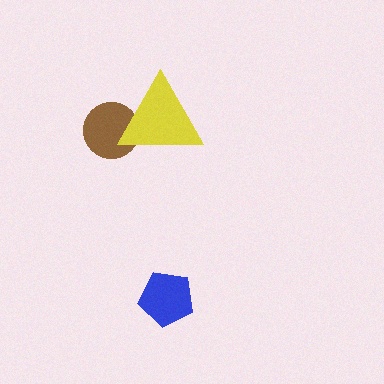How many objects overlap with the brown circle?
1 object overlaps with the brown circle.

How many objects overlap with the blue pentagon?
0 objects overlap with the blue pentagon.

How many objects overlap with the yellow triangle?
1 object overlaps with the yellow triangle.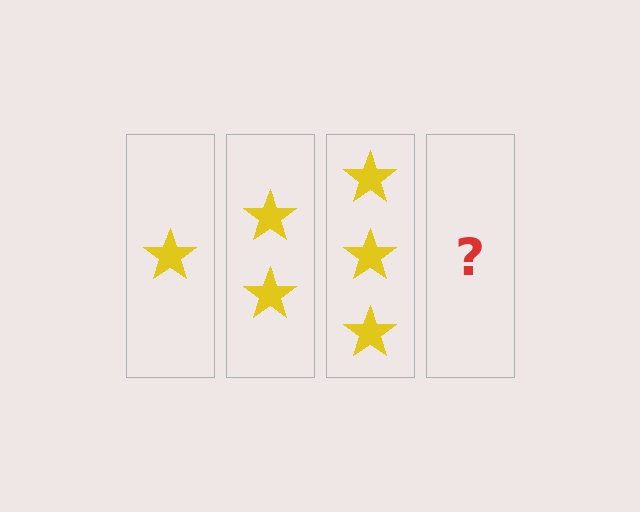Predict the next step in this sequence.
The next step is 4 stars.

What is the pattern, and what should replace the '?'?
The pattern is that each step adds one more star. The '?' should be 4 stars.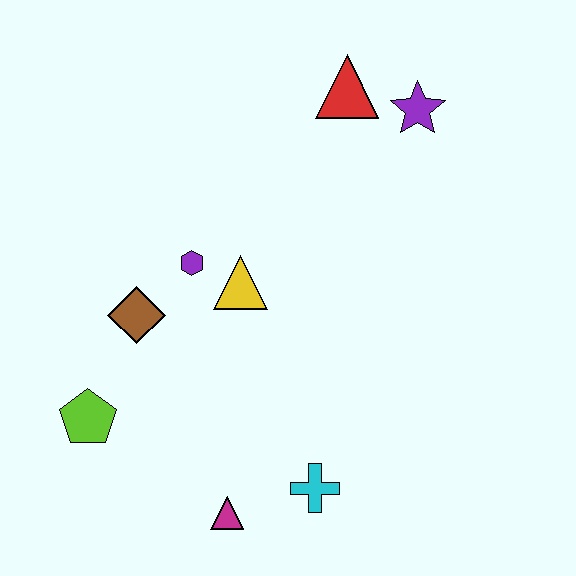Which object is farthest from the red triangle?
The magenta triangle is farthest from the red triangle.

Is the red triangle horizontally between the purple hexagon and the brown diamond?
No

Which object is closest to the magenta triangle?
The cyan cross is closest to the magenta triangle.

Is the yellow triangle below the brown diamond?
No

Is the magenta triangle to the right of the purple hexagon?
Yes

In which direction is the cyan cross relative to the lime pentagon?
The cyan cross is to the right of the lime pentagon.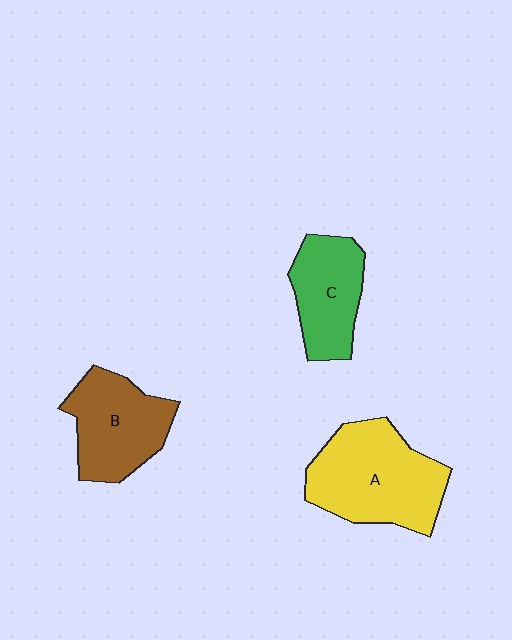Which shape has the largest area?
Shape A (yellow).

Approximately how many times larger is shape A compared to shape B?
Approximately 1.3 times.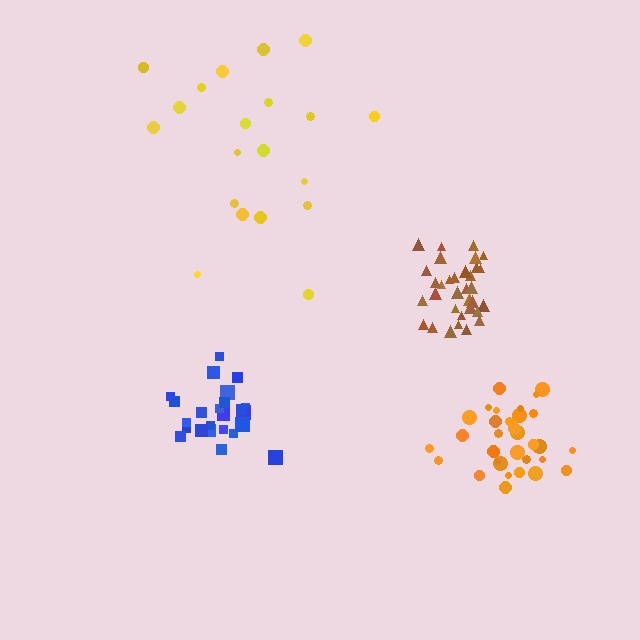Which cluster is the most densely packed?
Brown.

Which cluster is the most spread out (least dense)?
Yellow.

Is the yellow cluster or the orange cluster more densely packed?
Orange.